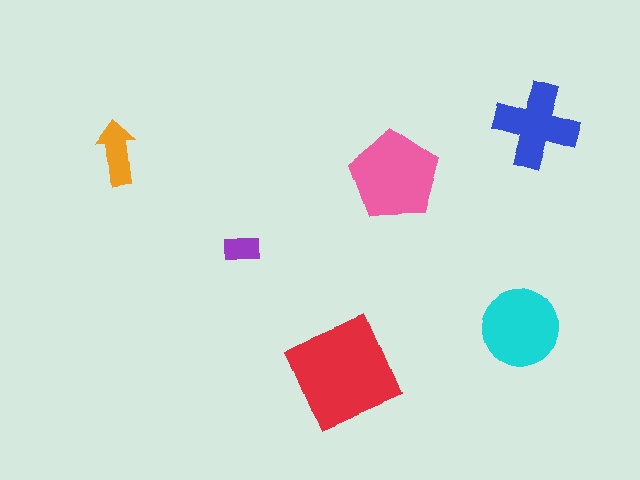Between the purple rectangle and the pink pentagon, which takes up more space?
The pink pentagon.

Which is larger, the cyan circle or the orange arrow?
The cyan circle.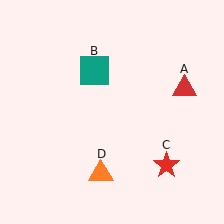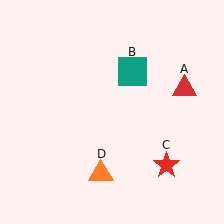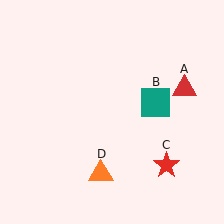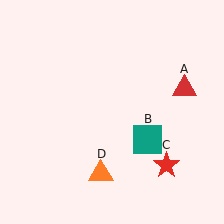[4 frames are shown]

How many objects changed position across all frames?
1 object changed position: teal square (object B).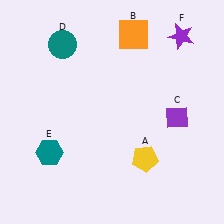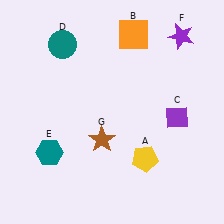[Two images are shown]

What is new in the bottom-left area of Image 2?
A brown star (G) was added in the bottom-left area of Image 2.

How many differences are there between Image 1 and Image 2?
There is 1 difference between the two images.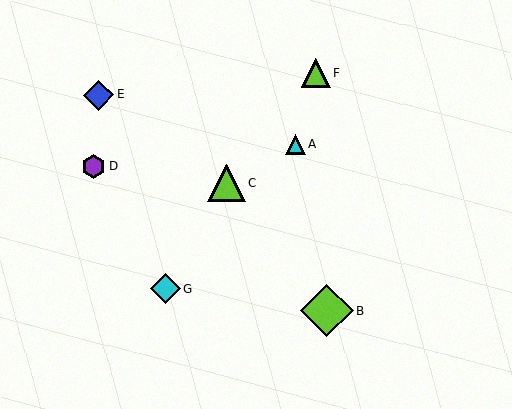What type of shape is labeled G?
Shape G is a cyan diamond.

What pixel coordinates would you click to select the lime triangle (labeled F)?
Click at (315, 73) to select the lime triangle F.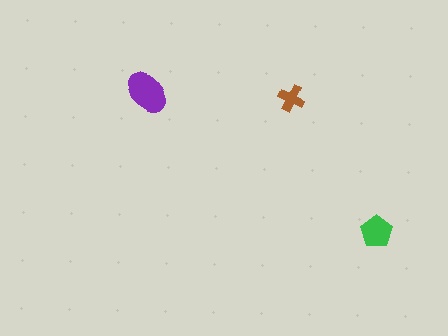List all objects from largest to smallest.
The purple ellipse, the green pentagon, the brown cross.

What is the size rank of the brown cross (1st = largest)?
3rd.